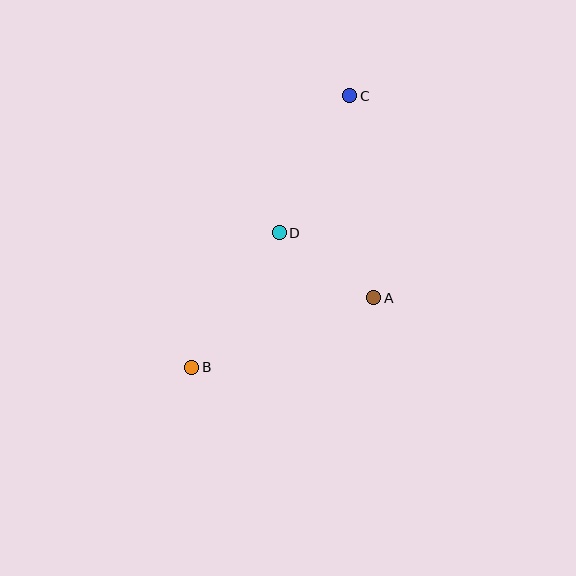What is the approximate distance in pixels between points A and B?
The distance between A and B is approximately 195 pixels.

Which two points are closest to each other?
Points A and D are closest to each other.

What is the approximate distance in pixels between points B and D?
The distance between B and D is approximately 160 pixels.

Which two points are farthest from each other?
Points B and C are farthest from each other.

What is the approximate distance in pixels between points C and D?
The distance between C and D is approximately 154 pixels.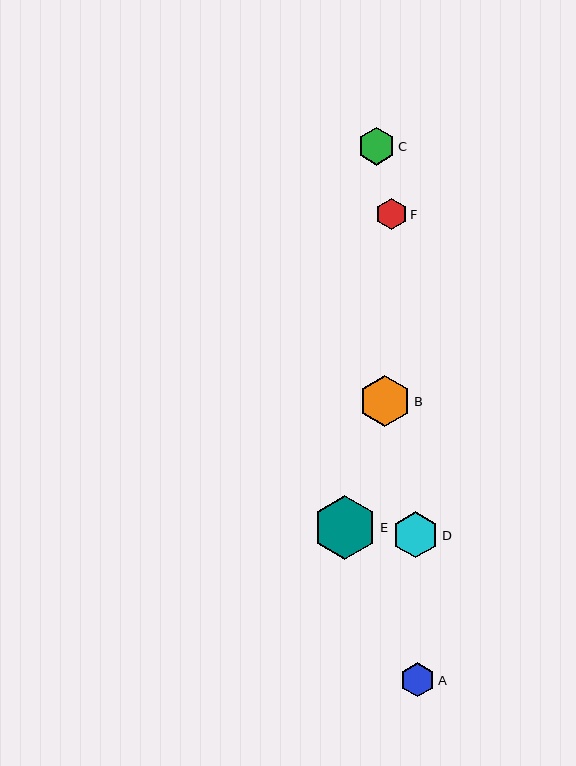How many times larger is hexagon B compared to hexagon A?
Hexagon B is approximately 1.5 times the size of hexagon A.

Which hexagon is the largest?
Hexagon E is the largest with a size of approximately 64 pixels.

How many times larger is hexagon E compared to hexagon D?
Hexagon E is approximately 1.4 times the size of hexagon D.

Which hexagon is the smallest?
Hexagon F is the smallest with a size of approximately 32 pixels.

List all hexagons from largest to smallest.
From largest to smallest: E, B, D, C, A, F.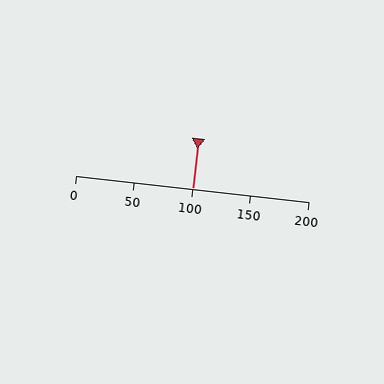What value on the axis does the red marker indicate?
The marker indicates approximately 100.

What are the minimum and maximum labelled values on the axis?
The axis runs from 0 to 200.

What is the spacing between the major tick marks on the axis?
The major ticks are spaced 50 apart.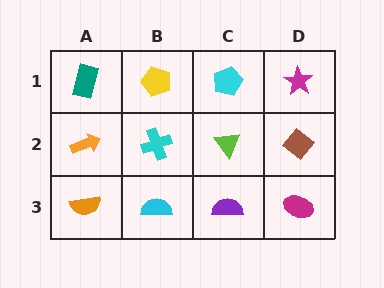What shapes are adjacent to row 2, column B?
A yellow pentagon (row 1, column B), a cyan semicircle (row 3, column B), an orange arrow (row 2, column A), a lime triangle (row 2, column C).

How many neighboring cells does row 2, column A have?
3.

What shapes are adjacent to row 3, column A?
An orange arrow (row 2, column A), a cyan semicircle (row 3, column B).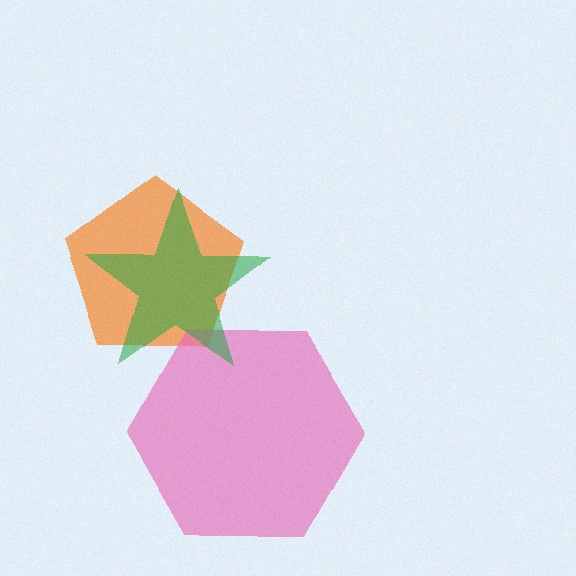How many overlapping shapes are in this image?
There are 3 overlapping shapes in the image.